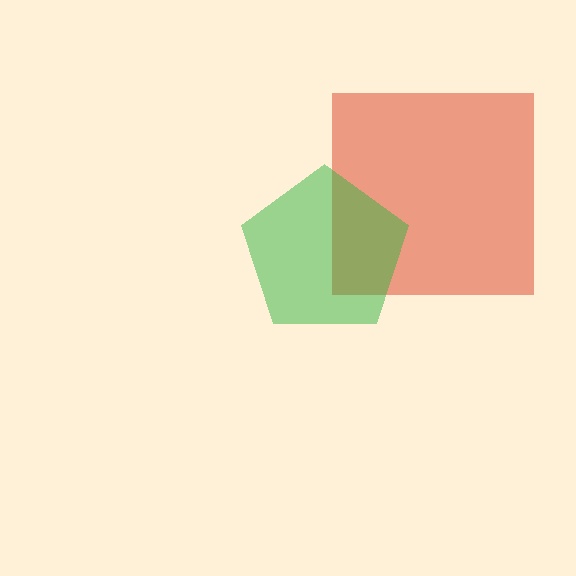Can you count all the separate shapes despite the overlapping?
Yes, there are 2 separate shapes.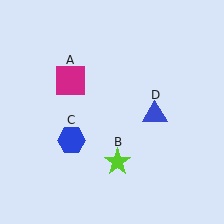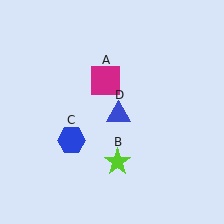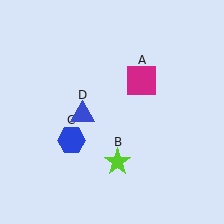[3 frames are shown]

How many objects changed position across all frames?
2 objects changed position: magenta square (object A), blue triangle (object D).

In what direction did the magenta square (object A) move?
The magenta square (object A) moved right.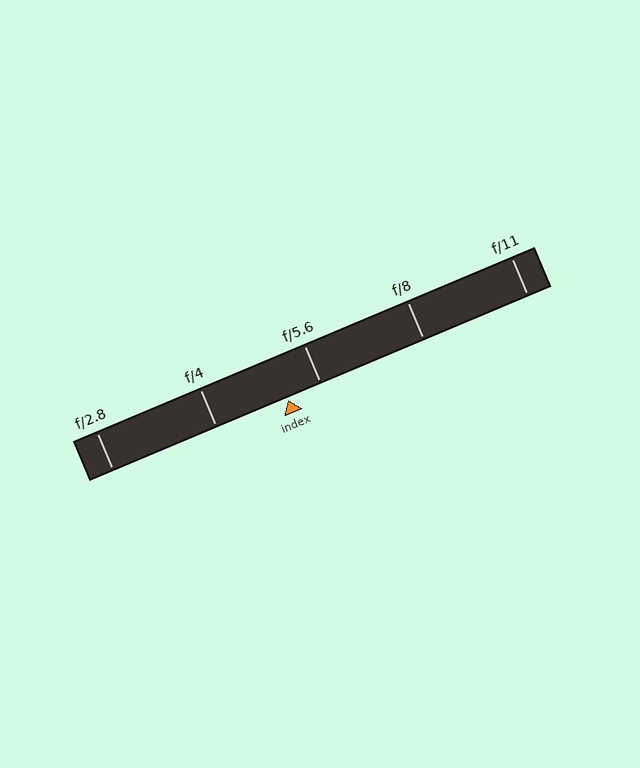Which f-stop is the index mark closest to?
The index mark is closest to f/5.6.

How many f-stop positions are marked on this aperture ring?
There are 5 f-stop positions marked.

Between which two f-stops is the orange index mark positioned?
The index mark is between f/4 and f/5.6.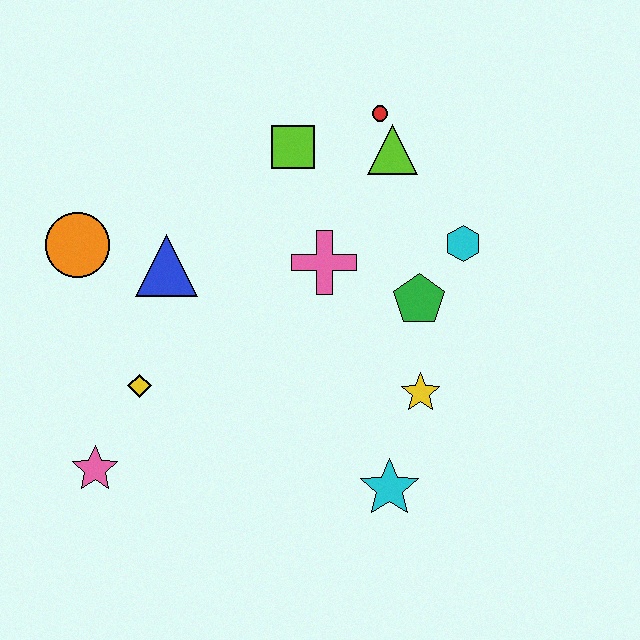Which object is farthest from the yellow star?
The orange circle is farthest from the yellow star.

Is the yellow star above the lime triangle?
No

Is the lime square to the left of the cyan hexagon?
Yes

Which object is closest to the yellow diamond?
The pink star is closest to the yellow diamond.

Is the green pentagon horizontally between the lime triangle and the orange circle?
No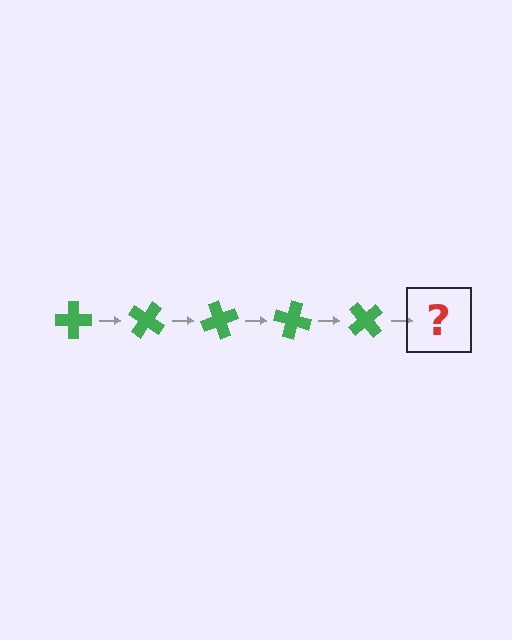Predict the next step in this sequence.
The next step is a green cross rotated 175 degrees.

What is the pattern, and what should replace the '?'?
The pattern is that the cross rotates 35 degrees each step. The '?' should be a green cross rotated 175 degrees.